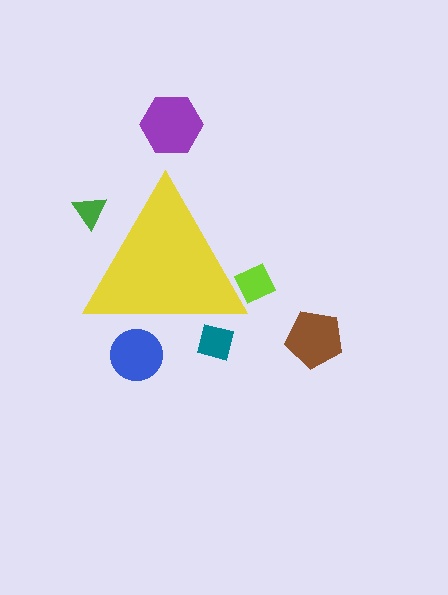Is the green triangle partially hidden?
Yes, the green triangle is partially hidden behind the yellow triangle.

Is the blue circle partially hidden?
Yes, the blue circle is partially hidden behind the yellow triangle.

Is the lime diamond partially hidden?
Yes, the lime diamond is partially hidden behind the yellow triangle.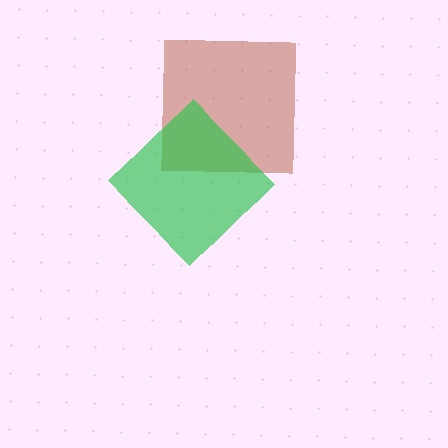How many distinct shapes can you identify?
There are 2 distinct shapes: a brown square, a green diamond.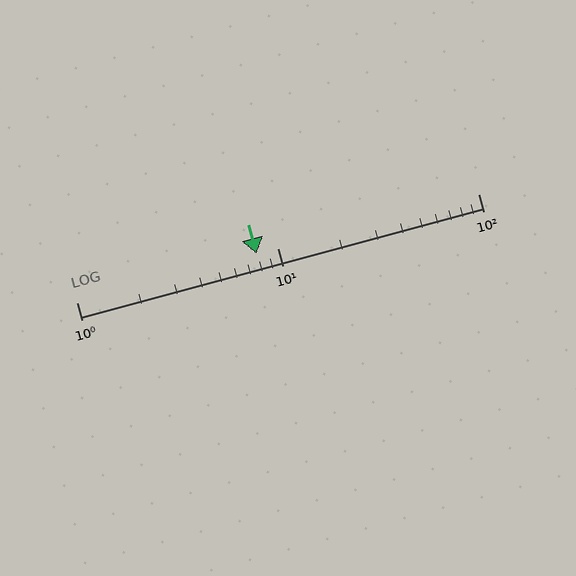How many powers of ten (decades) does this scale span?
The scale spans 2 decades, from 1 to 100.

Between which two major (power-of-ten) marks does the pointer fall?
The pointer is between 1 and 10.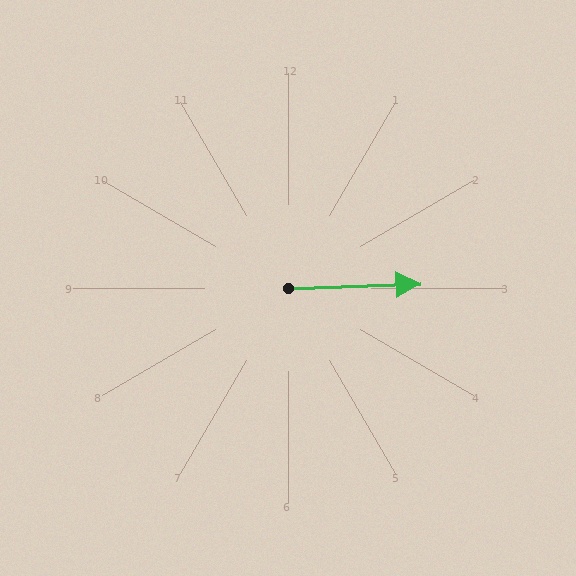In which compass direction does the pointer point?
East.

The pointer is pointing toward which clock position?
Roughly 3 o'clock.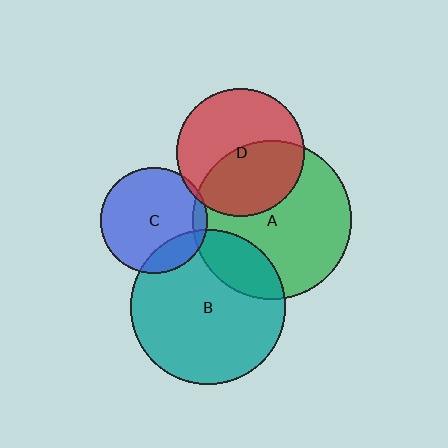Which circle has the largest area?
Circle A (green).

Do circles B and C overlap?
Yes.